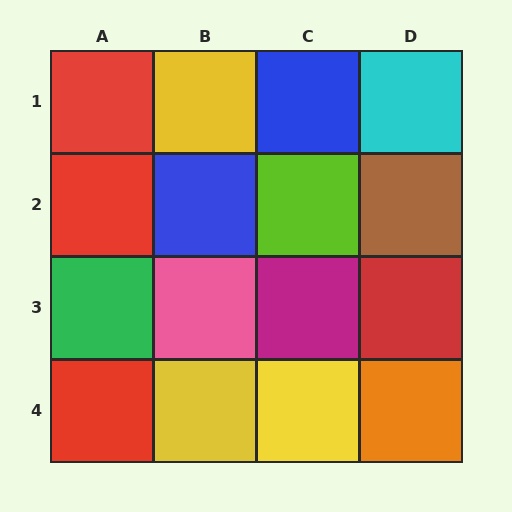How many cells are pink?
1 cell is pink.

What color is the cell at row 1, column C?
Blue.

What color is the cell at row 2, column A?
Red.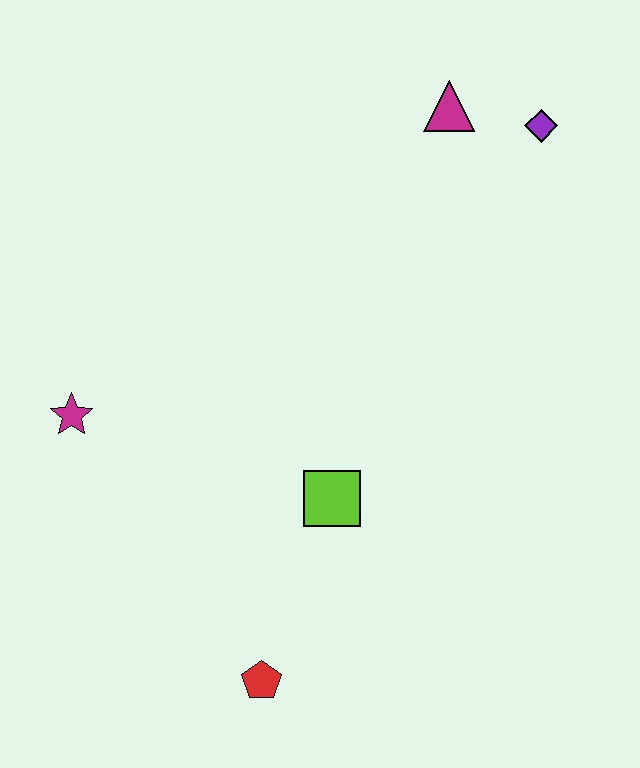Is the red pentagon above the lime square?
No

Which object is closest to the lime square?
The red pentagon is closest to the lime square.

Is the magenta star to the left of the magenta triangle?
Yes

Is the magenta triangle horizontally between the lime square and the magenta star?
No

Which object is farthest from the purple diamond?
The red pentagon is farthest from the purple diamond.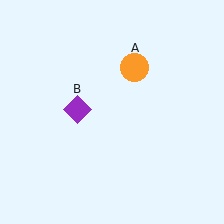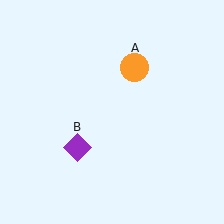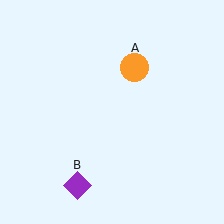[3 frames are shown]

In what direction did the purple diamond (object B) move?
The purple diamond (object B) moved down.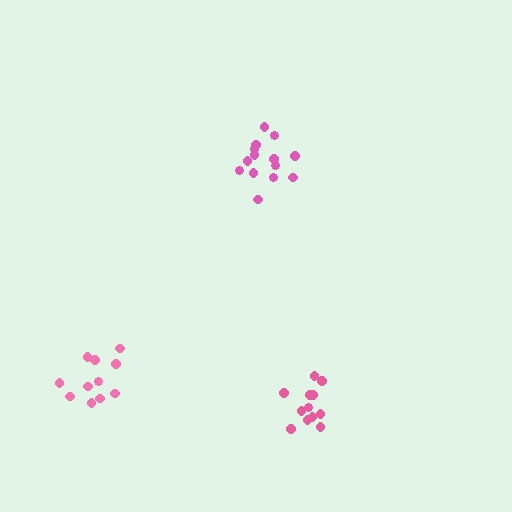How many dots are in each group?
Group 1: 14 dots, Group 2: 12 dots, Group 3: 11 dots (37 total).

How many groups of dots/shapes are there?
There are 3 groups.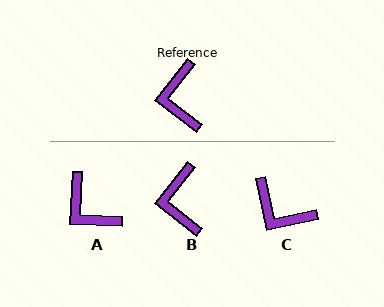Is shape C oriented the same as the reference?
No, it is off by about 50 degrees.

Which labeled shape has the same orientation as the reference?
B.